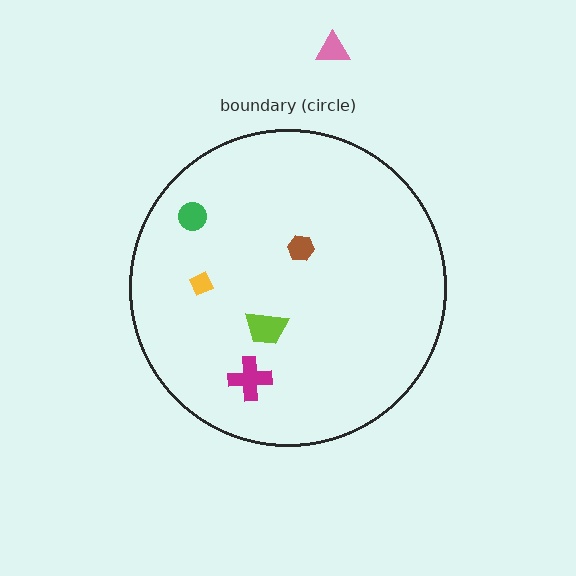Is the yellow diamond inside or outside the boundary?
Inside.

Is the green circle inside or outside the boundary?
Inside.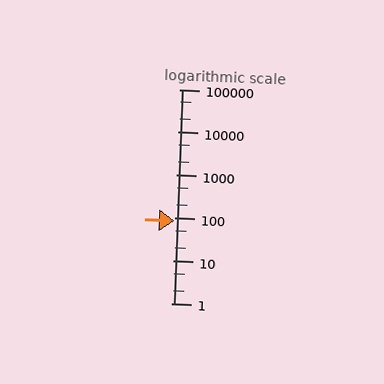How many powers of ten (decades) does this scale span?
The scale spans 5 decades, from 1 to 100000.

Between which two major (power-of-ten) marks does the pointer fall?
The pointer is between 10 and 100.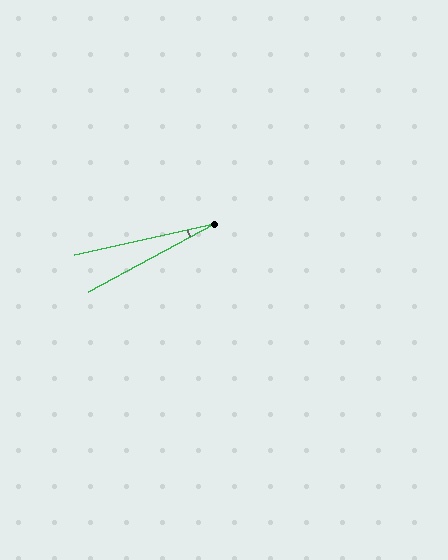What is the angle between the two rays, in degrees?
Approximately 16 degrees.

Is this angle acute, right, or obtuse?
It is acute.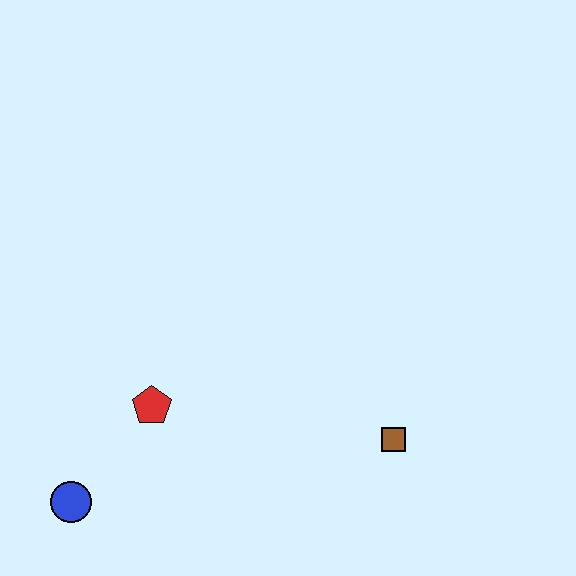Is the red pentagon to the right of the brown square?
No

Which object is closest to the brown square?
The red pentagon is closest to the brown square.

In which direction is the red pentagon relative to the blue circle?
The red pentagon is above the blue circle.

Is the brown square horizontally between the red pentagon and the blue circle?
No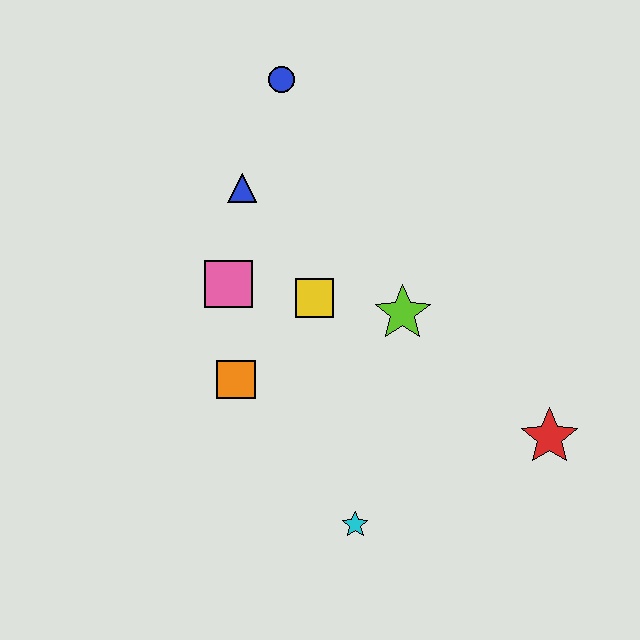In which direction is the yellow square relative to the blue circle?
The yellow square is below the blue circle.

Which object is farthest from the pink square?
The red star is farthest from the pink square.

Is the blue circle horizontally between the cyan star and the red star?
No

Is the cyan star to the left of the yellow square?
No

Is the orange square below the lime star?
Yes